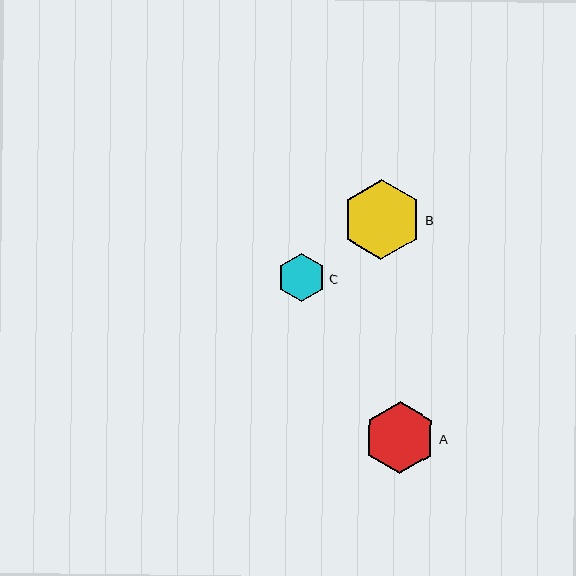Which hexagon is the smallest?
Hexagon C is the smallest with a size of approximately 48 pixels.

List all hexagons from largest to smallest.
From largest to smallest: B, A, C.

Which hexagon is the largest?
Hexagon B is the largest with a size of approximately 79 pixels.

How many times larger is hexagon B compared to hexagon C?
Hexagon B is approximately 1.7 times the size of hexagon C.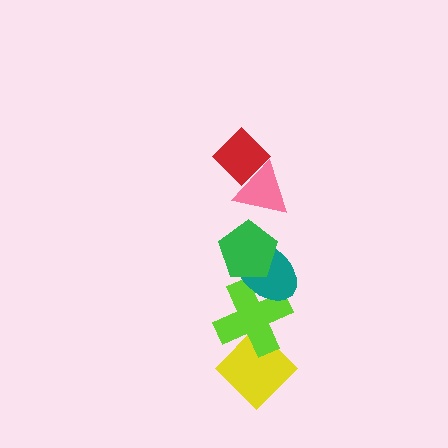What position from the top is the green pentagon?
The green pentagon is 3rd from the top.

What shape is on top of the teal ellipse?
The green pentagon is on top of the teal ellipse.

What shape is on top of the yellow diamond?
The lime cross is on top of the yellow diamond.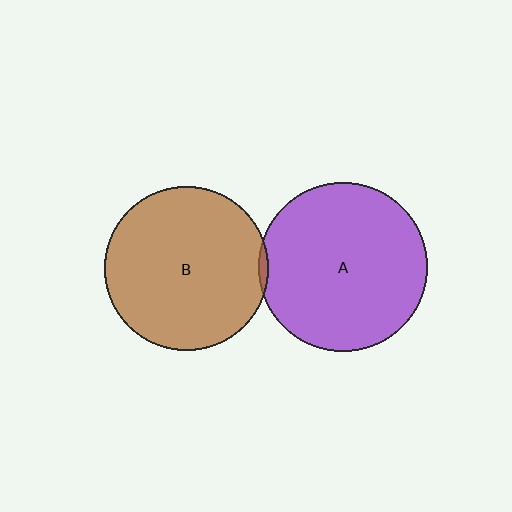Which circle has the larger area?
Circle A (purple).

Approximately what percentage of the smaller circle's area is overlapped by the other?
Approximately 5%.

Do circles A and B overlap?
Yes.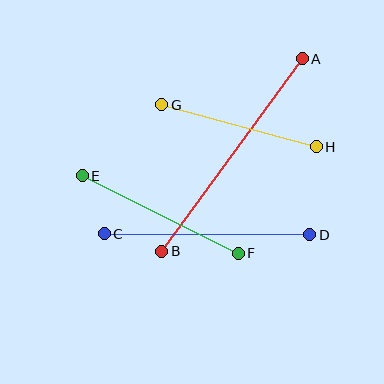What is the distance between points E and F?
The distance is approximately 174 pixels.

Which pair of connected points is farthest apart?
Points A and B are farthest apart.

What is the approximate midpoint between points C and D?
The midpoint is at approximately (207, 234) pixels.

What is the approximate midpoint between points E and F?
The midpoint is at approximately (160, 214) pixels.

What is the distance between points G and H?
The distance is approximately 160 pixels.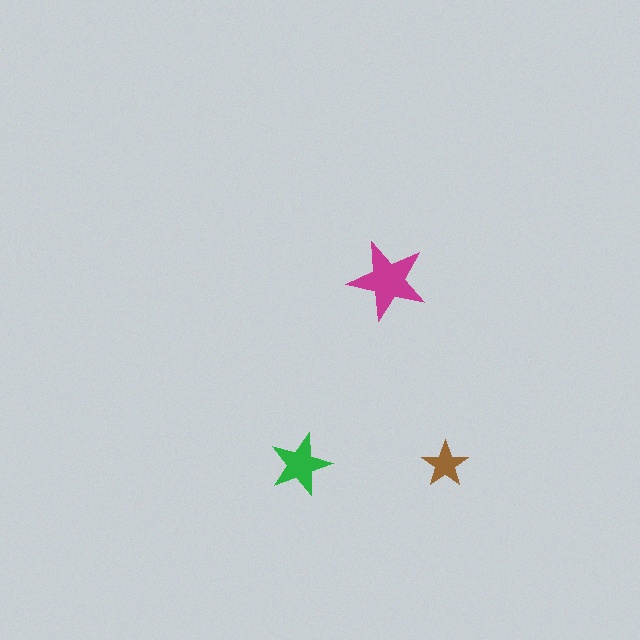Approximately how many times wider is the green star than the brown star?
About 1.5 times wider.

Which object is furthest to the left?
The green star is leftmost.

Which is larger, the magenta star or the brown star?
The magenta one.